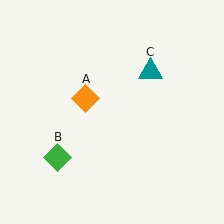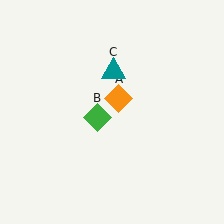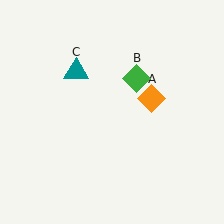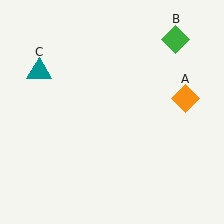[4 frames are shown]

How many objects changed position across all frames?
3 objects changed position: orange diamond (object A), green diamond (object B), teal triangle (object C).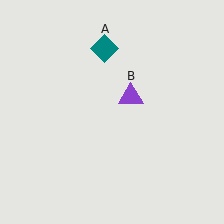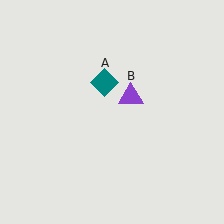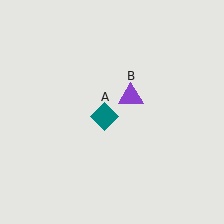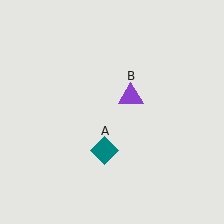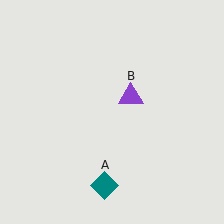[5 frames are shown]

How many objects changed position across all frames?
1 object changed position: teal diamond (object A).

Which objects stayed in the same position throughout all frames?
Purple triangle (object B) remained stationary.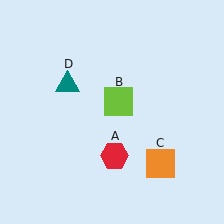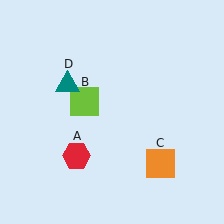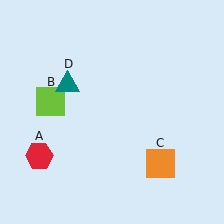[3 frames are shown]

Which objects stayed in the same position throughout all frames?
Orange square (object C) and teal triangle (object D) remained stationary.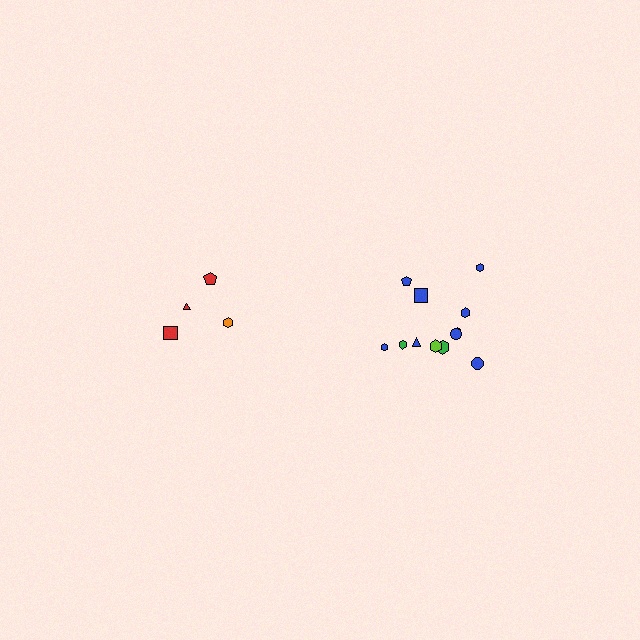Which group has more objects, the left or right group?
The right group.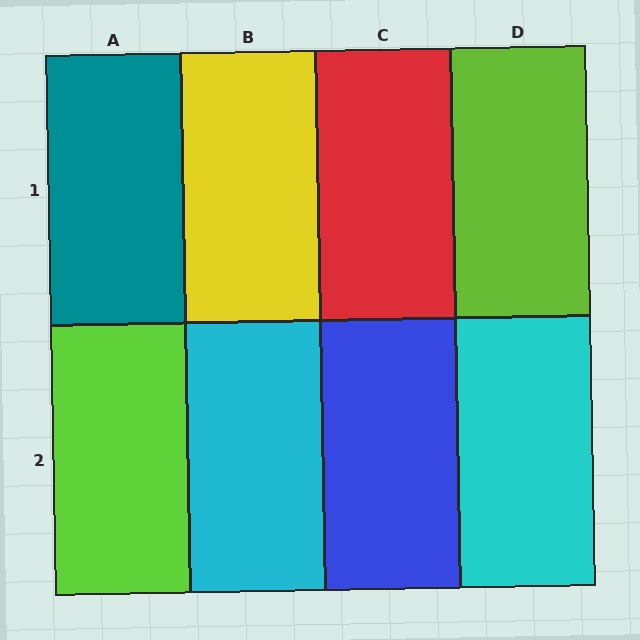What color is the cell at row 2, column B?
Cyan.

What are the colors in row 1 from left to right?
Teal, yellow, red, lime.